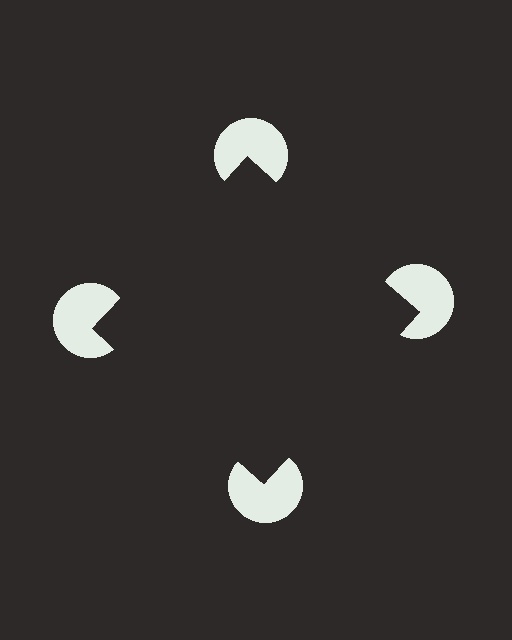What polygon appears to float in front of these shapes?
An illusory square — its edges are inferred from the aligned wedge cuts in the pac-man discs, not physically drawn.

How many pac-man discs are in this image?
There are 4 — one at each vertex of the illusory square.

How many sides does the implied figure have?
4 sides.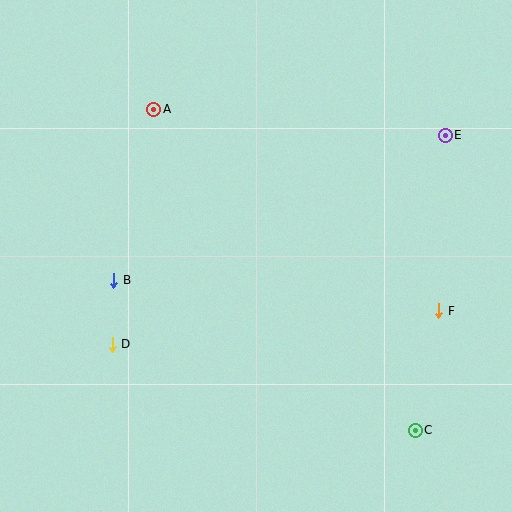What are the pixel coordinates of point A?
Point A is at (154, 109).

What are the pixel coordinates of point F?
Point F is at (439, 311).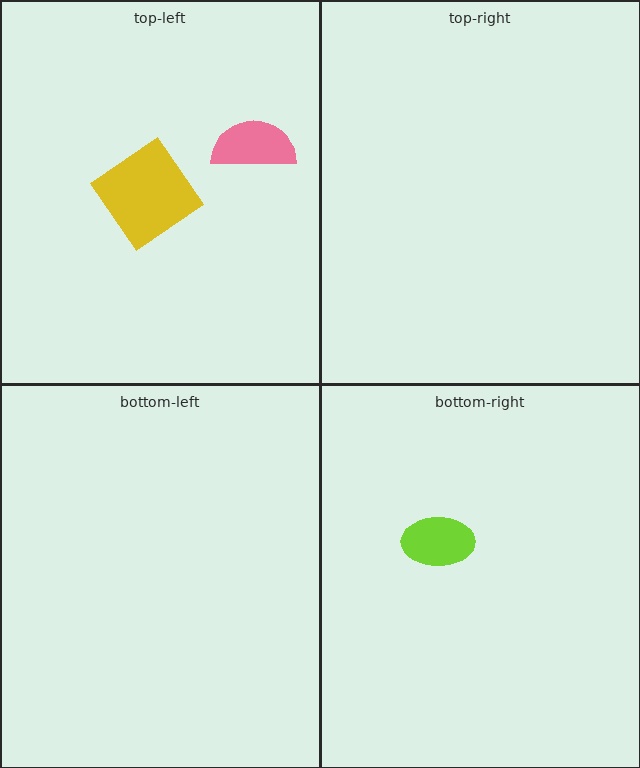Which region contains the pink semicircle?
The top-left region.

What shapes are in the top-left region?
The pink semicircle, the yellow diamond.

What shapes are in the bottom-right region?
The lime ellipse.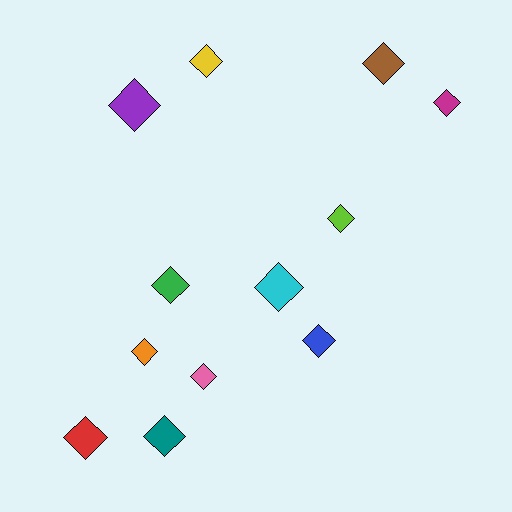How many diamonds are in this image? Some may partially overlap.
There are 12 diamonds.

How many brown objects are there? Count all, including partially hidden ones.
There is 1 brown object.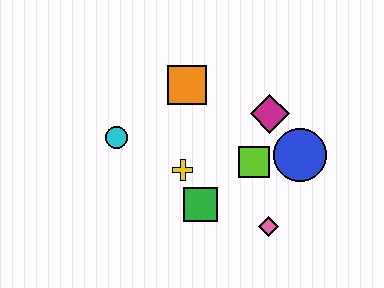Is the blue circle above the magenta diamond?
No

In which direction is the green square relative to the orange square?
The green square is below the orange square.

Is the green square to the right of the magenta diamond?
No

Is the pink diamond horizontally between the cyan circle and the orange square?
No